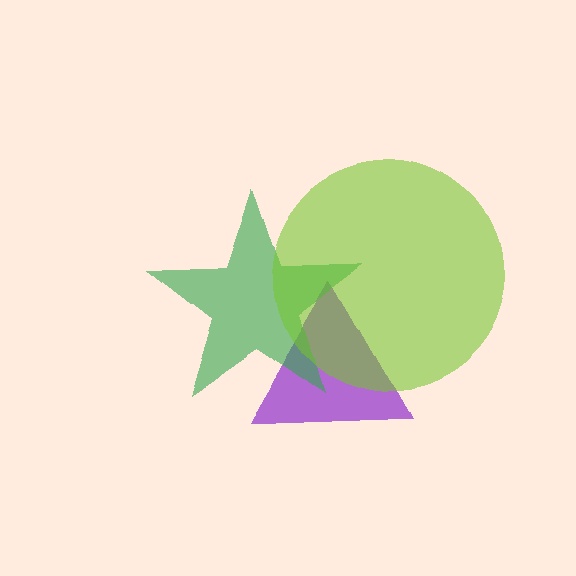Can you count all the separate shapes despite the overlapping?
Yes, there are 3 separate shapes.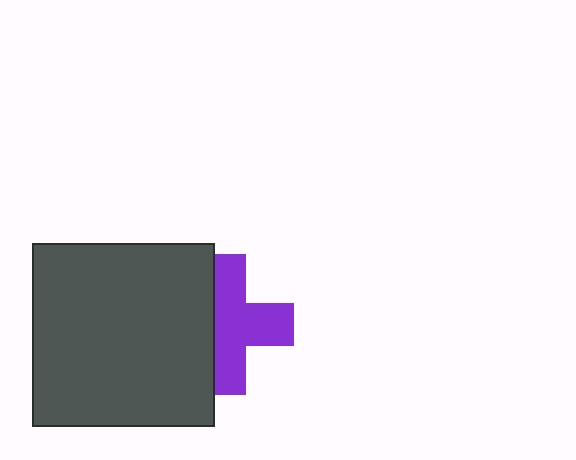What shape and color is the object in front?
The object in front is a dark gray square.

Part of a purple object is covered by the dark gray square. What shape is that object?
It is a cross.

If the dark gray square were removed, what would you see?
You would see the complete purple cross.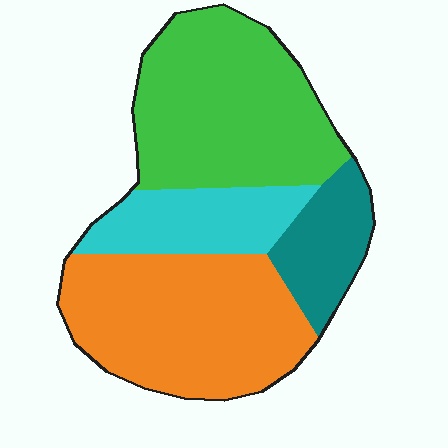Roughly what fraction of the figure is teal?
Teal takes up about one eighth (1/8) of the figure.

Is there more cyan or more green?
Green.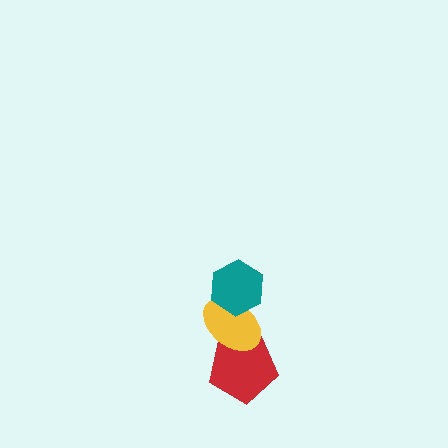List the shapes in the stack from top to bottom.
From top to bottom: the teal hexagon, the yellow ellipse, the red pentagon.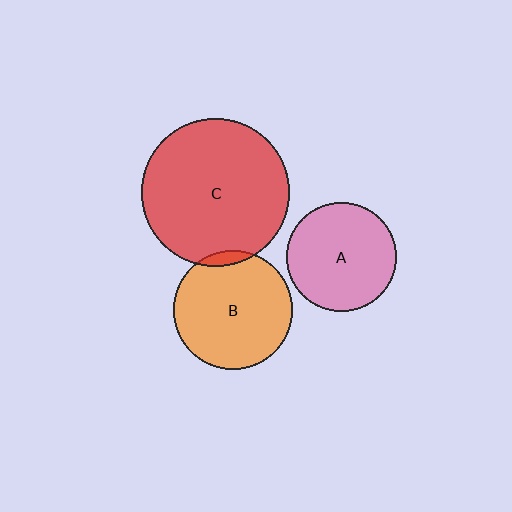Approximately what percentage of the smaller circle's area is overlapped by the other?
Approximately 5%.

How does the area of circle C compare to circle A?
Approximately 1.8 times.